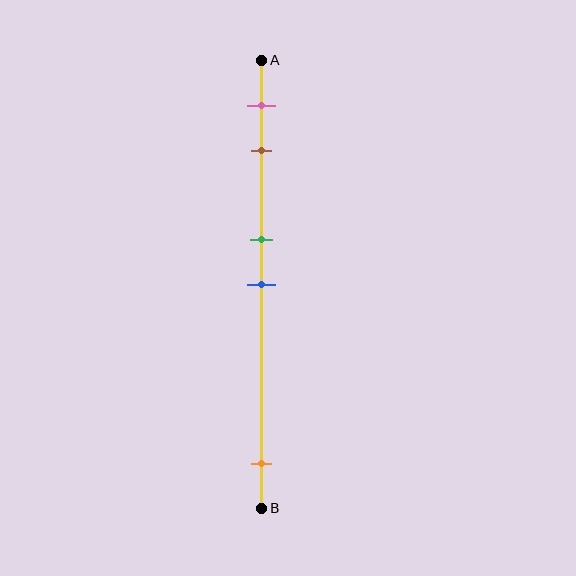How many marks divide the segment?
There are 5 marks dividing the segment.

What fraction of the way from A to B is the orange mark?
The orange mark is approximately 90% (0.9) of the way from A to B.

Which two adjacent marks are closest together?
The green and blue marks are the closest adjacent pair.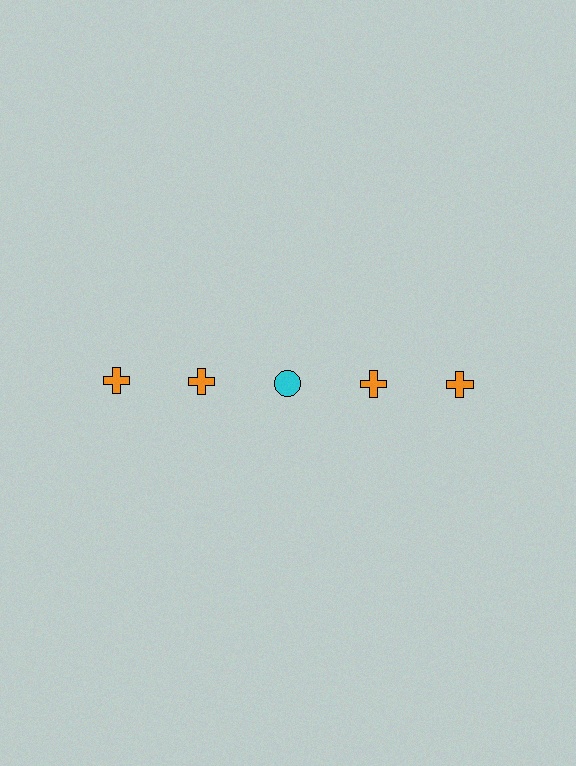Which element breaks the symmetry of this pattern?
The cyan circle in the top row, center column breaks the symmetry. All other shapes are orange crosses.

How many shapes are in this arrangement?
There are 5 shapes arranged in a grid pattern.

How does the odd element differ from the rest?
It differs in both color (cyan instead of orange) and shape (circle instead of cross).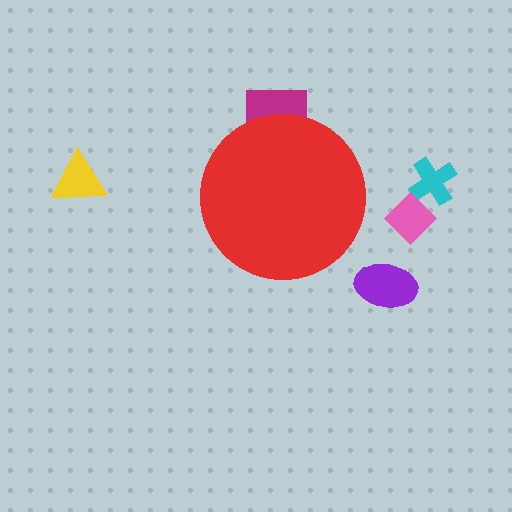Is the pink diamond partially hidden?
No, the pink diamond is fully visible.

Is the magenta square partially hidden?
Yes, the magenta square is partially hidden behind the red circle.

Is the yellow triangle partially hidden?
No, the yellow triangle is fully visible.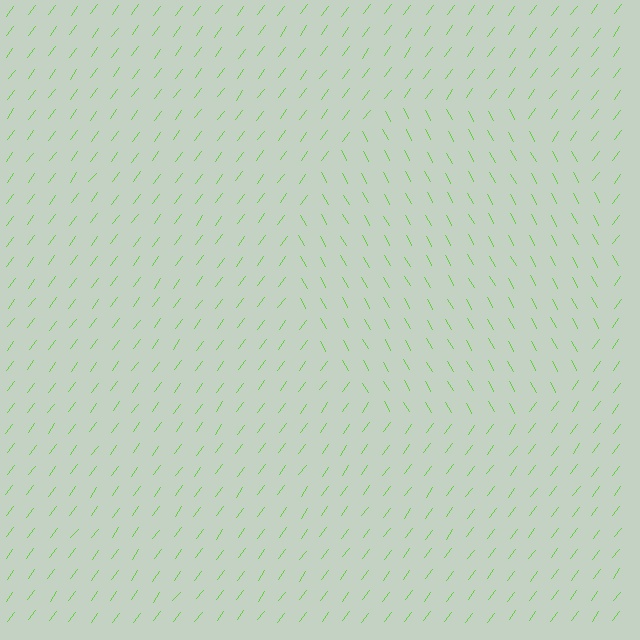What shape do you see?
I see a circle.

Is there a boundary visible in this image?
Yes, there is a texture boundary formed by a change in line orientation.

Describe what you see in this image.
The image is filled with small lime line segments. A circle region in the image has lines oriented differently from the surrounding lines, creating a visible texture boundary.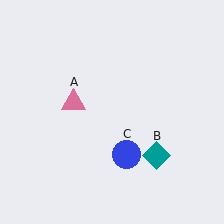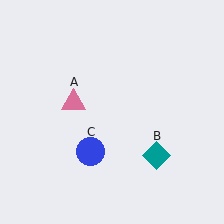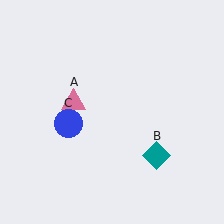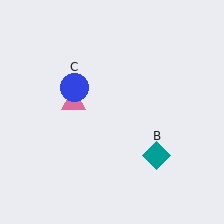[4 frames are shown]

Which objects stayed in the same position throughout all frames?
Pink triangle (object A) and teal diamond (object B) remained stationary.